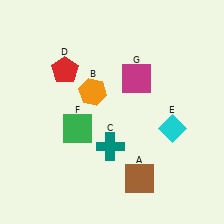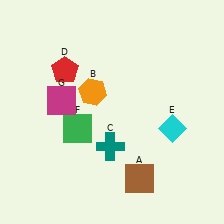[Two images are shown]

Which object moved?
The magenta square (G) moved left.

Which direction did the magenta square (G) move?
The magenta square (G) moved left.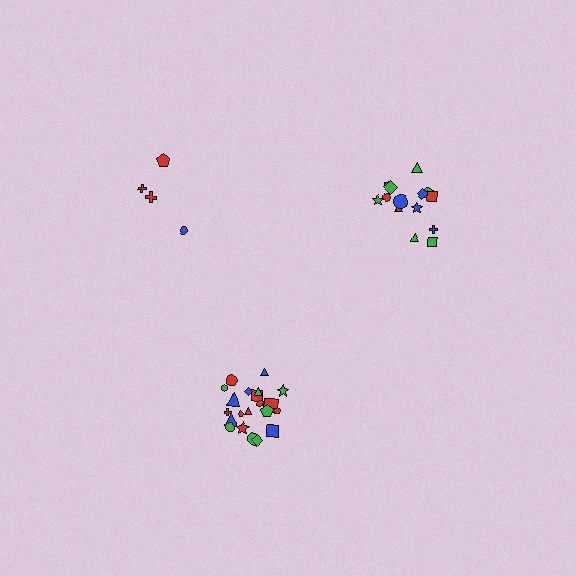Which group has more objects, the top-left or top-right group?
The top-right group.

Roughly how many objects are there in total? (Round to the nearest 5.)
Roughly 40 objects in total.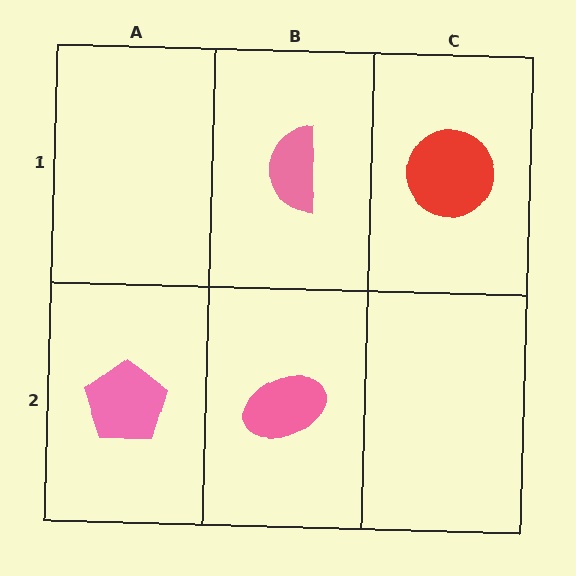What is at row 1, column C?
A red circle.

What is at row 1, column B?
A pink semicircle.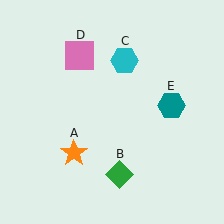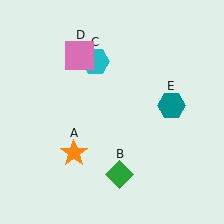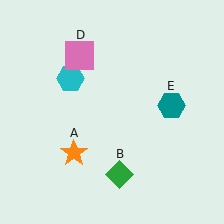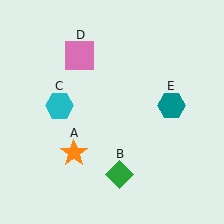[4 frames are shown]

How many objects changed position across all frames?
1 object changed position: cyan hexagon (object C).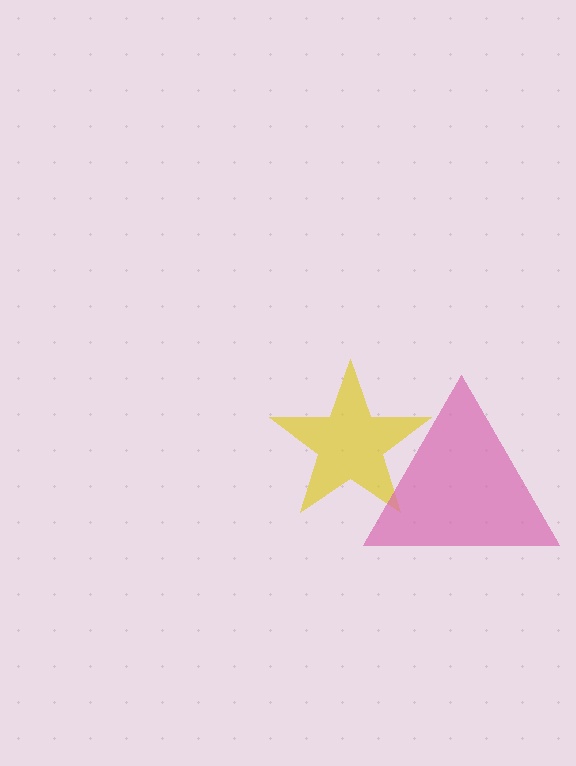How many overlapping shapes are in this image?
There are 2 overlapping shapes in the image.